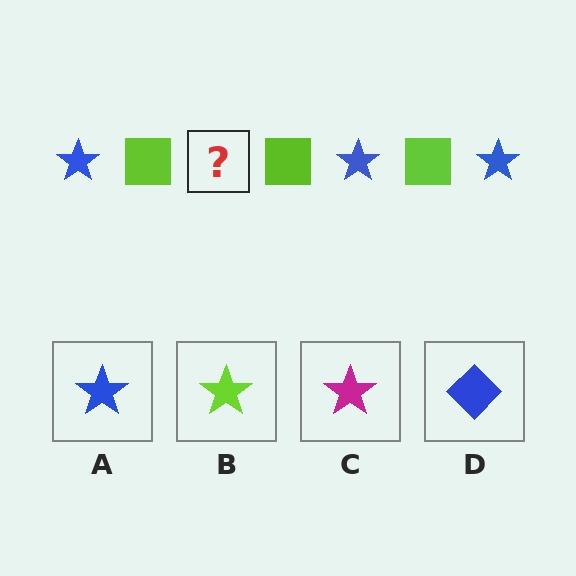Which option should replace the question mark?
Option A.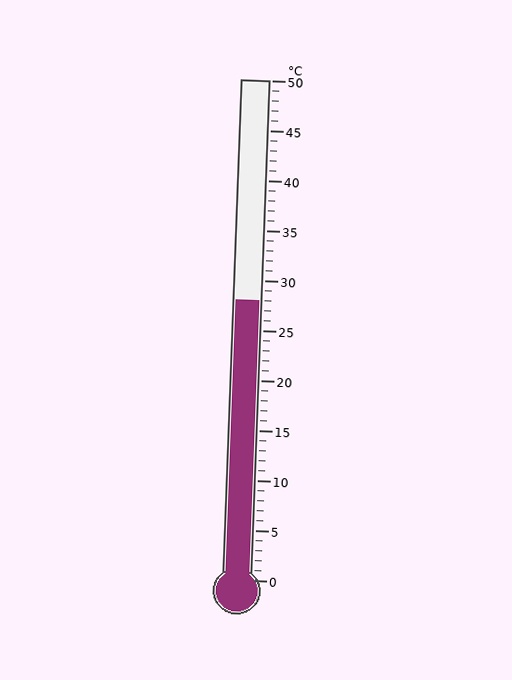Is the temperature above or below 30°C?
The temperature is below 30°C.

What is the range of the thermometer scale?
The thermometer scale ranges from 0°C to 50°C.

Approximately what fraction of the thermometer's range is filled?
The thermometer is filled to approximately 55% of its range.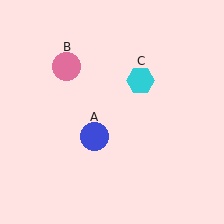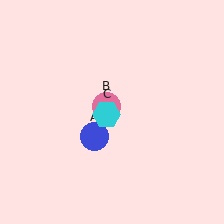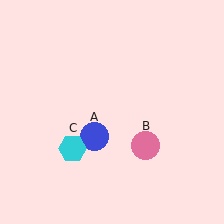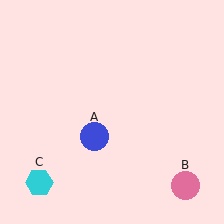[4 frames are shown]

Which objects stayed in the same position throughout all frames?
Blue circle (object A) remained stationary.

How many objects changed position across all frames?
2 objects changed position: pink circle (object B), cyan hexagon (object C).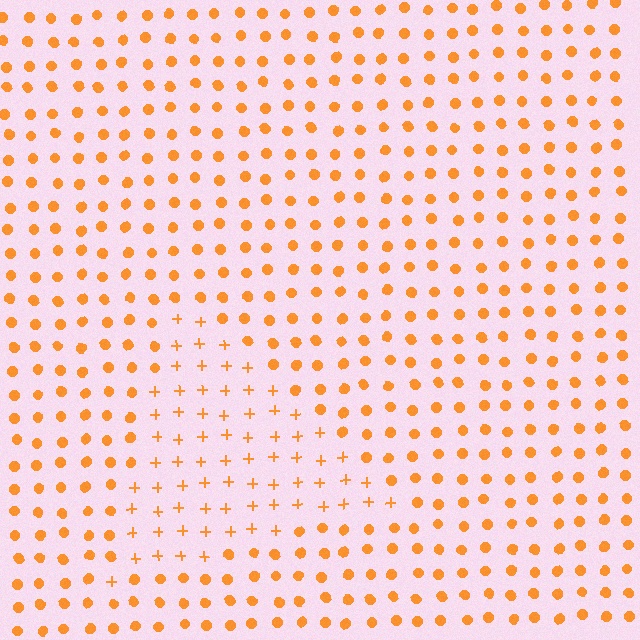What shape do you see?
I see a triangle.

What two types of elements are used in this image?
The image uses plus signs inside the triangle region and circles outside it.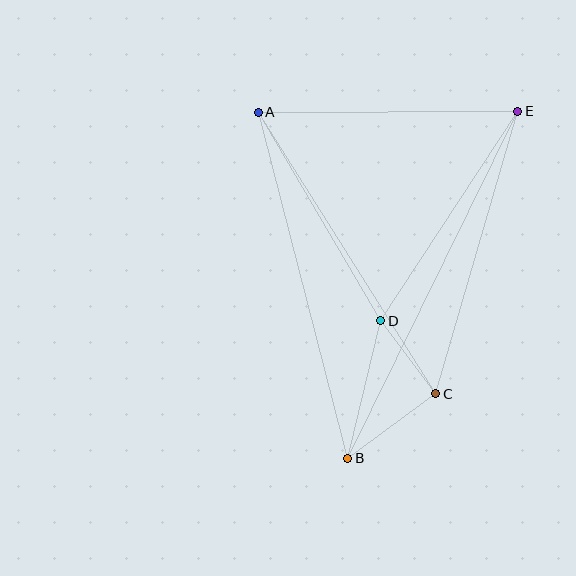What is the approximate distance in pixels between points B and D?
The distance between B and D is approximately 141 pixels.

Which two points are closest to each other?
Points C and D are closest to each other.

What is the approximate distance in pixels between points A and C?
The distance between A and C is approximately 333 pixels.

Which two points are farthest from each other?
Points B and E are farthest from each other.